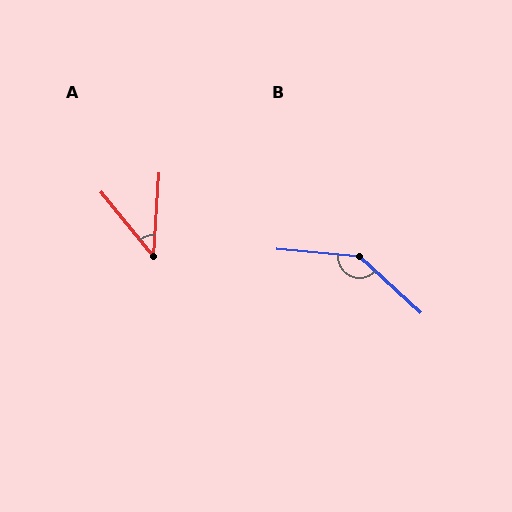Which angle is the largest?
B, at approximately 143 degrees.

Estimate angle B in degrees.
Approximately 143 degrees.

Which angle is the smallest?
A, at approximately 43 degrees.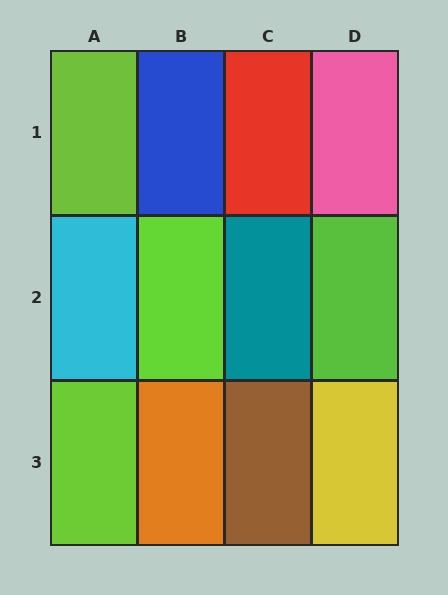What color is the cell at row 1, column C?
Red.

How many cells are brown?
1 cell is brown.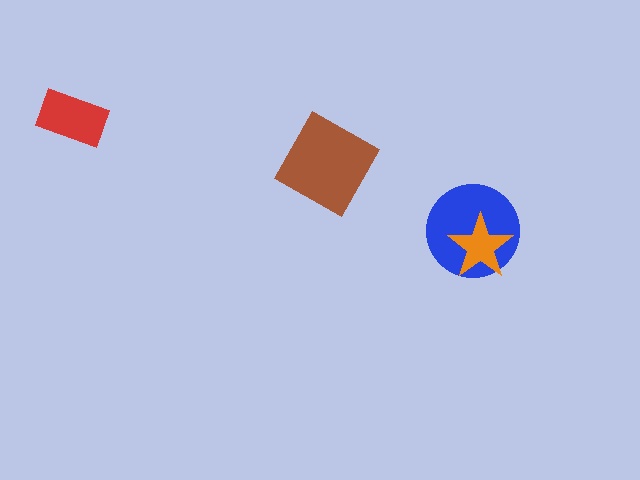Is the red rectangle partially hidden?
No, no other shape covers it.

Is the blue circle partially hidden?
Yes, it is partially covered by another shape.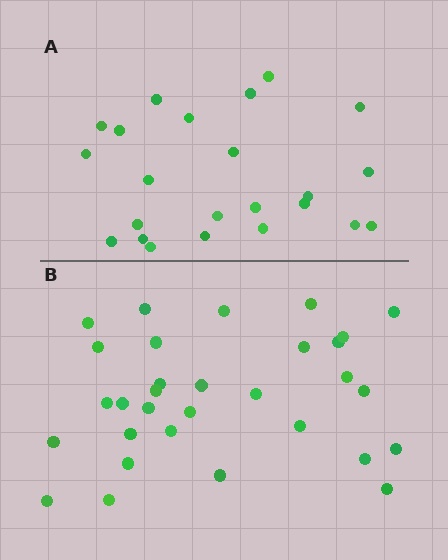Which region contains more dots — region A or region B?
Region B (the bottom region) has more dots.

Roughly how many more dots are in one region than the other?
Region B has roughly 8 or so more dots than region A.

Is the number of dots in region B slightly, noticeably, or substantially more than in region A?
Region B has noticeably more, but not dramatically so. The ratio is roughly 1.3 to 1.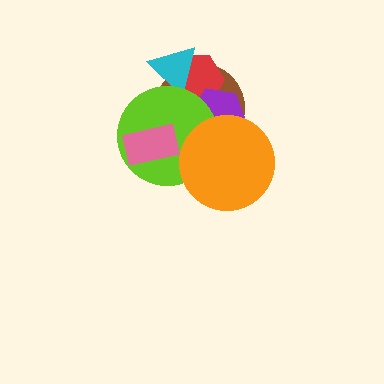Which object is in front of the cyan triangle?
The lime circle is in front of the cyan triangle.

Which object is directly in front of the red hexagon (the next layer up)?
The purple hexagon is directly in front of the red hexagon.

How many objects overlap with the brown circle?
6 objects overlap with the brown circle.